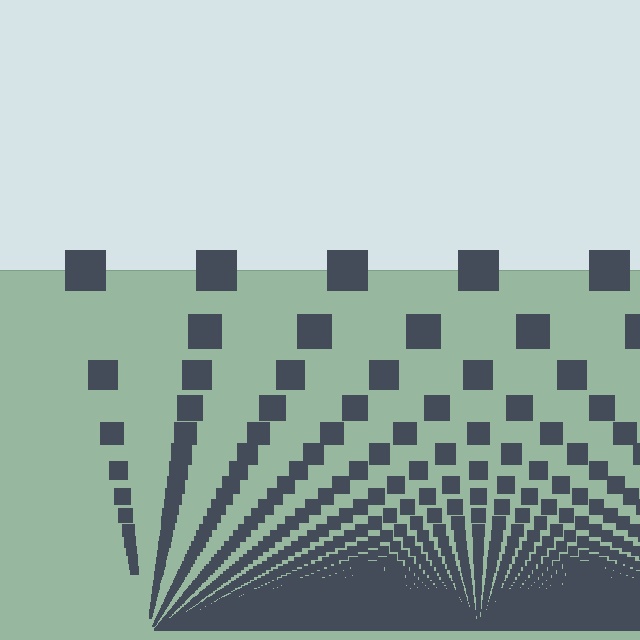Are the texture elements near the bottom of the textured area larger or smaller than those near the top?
Smaller. The gradient is inverted — elements near the bottom are smaller and denser.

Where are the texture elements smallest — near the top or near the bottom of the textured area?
Near the bottom.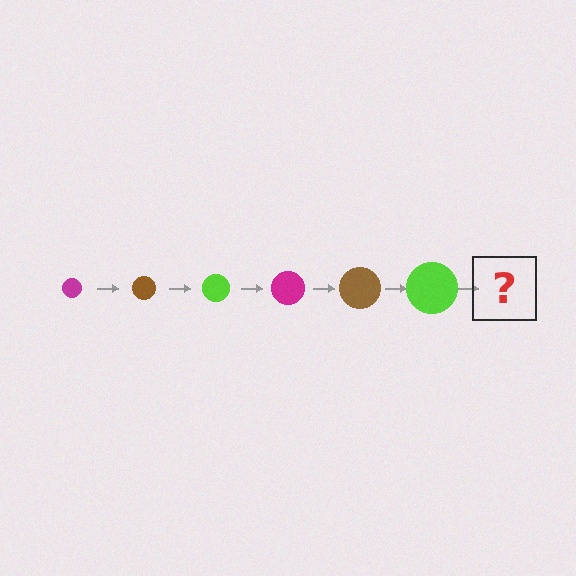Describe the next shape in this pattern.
It should be a magenta circle, larger than the previous one.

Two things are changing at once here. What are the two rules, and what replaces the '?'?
The two rules are that the circle grows larger each step and the color cycles through magenta, brown, and lime. The '?' should be a magenta circle, larger than the previous one.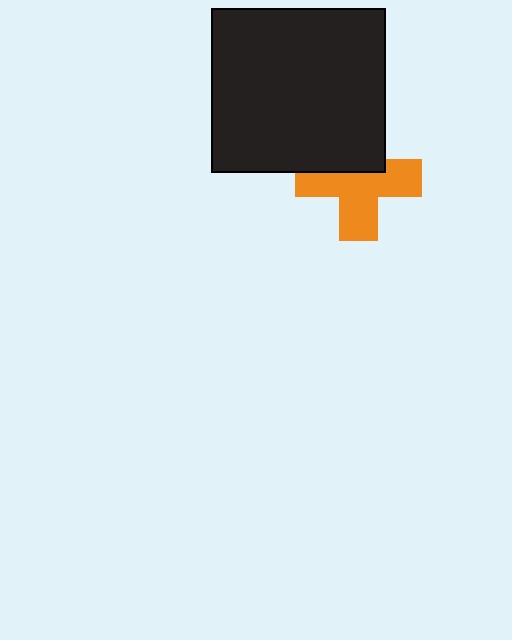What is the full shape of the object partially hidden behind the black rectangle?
The partially hidden object is an orange cross.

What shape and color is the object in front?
The object in front is a black rectangle.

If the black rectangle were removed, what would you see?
You would see the complete orange cross.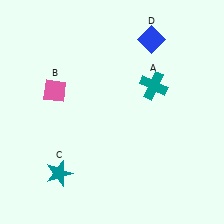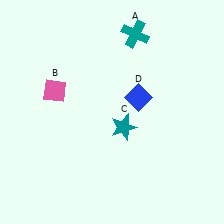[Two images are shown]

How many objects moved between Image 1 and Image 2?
3 objects moved between the two images.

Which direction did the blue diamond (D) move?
The blue diamond (D) moved down.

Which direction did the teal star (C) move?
The teal star (C) moved right.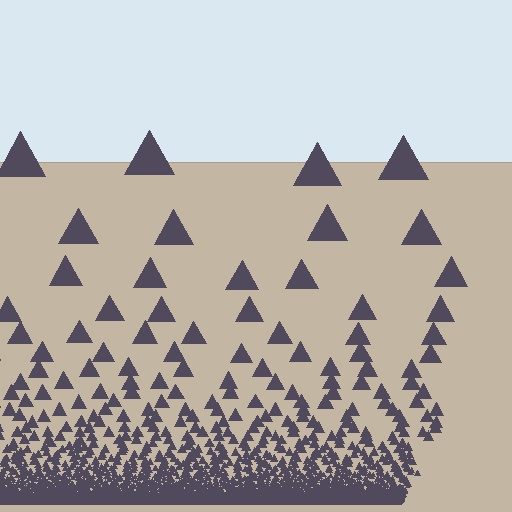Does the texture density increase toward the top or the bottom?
Density increases toward the bottom.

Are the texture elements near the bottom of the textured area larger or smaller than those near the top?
Smaller. The gradient is inverted — elements near the bottom are smaller and denser.